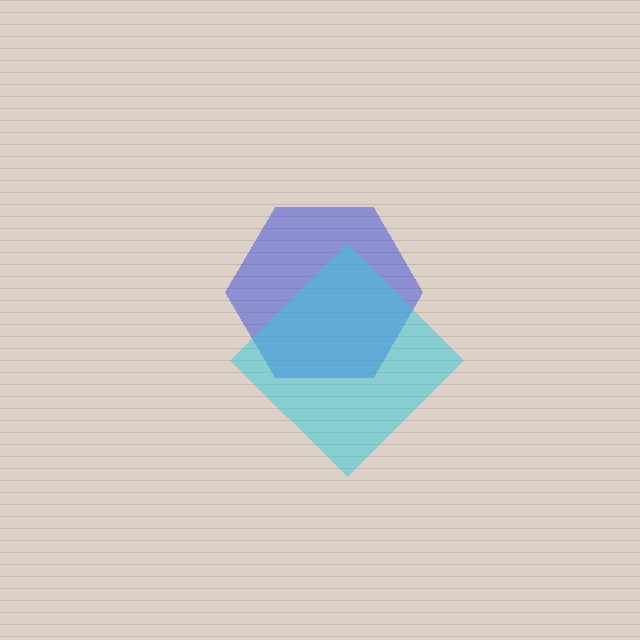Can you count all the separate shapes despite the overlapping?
Yes, there are 2 separate shapes.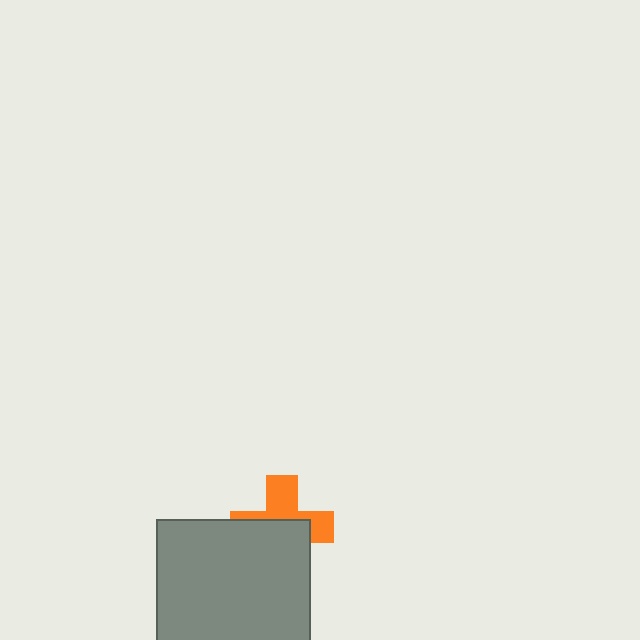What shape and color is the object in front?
The object in front is a gray square.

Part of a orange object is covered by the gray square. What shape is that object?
It is a cross.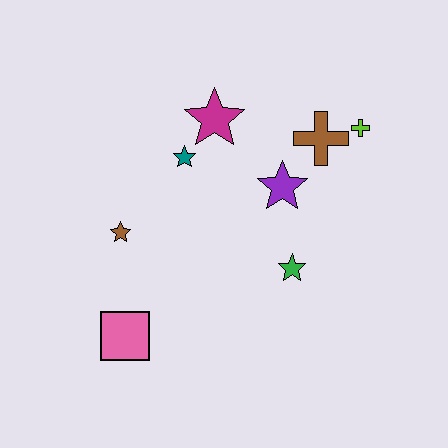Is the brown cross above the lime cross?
No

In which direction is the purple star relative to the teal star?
The purple star is to the right of the teal star.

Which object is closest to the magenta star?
The teal star is closest to the magenta star.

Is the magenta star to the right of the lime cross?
No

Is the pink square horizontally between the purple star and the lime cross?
No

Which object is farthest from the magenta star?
The pink square is farthest from the magenta star.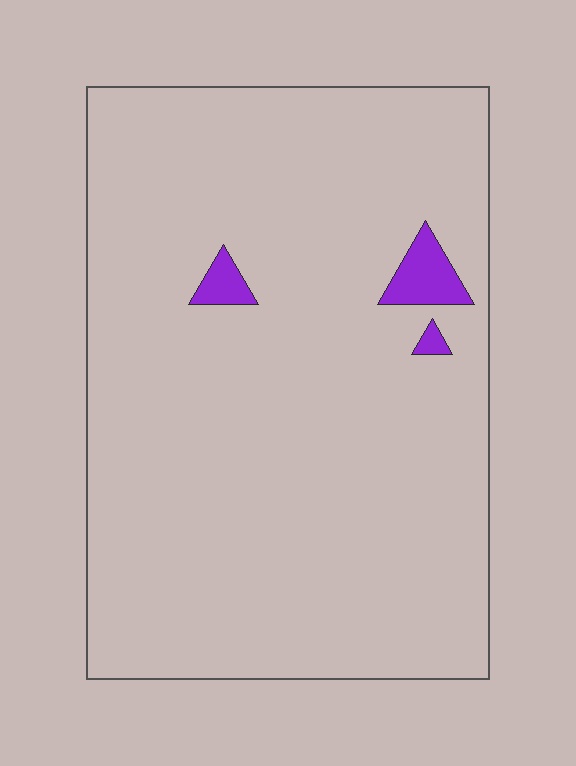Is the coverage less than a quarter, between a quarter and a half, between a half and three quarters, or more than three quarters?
Less than a quarter.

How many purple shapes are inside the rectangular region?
3.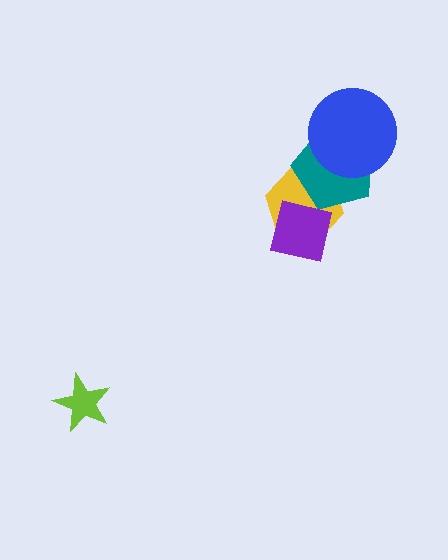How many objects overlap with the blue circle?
1 object overlaps with the blue circle.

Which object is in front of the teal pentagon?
The blue circle is in front of the teal pentagon.